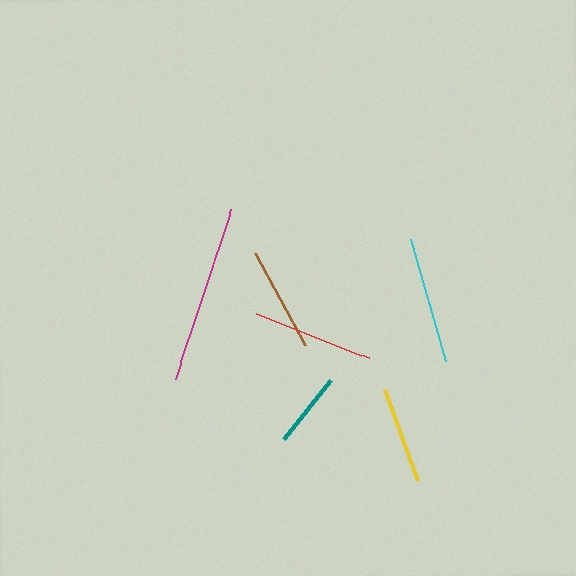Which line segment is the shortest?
The teal line is the shortest at approximately 75 pixels.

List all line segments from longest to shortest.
From longest to shortest: magenta, cyan, red, brown, yellow, teal.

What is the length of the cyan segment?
The cyan segment is approximately 126 pixels long.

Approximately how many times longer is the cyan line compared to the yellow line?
The cyan line is approximately 1.3 times the length of the yellow line.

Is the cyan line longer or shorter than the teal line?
The cyan line is longer than the teal line.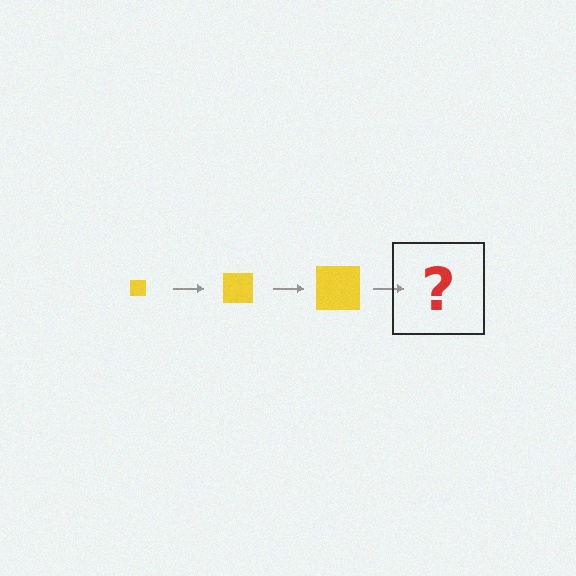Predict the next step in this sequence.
The next step is a yellow square, larger than the previous one.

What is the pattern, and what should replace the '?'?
The pattern is that the square gets progressively larger each step. The '?' should be a yellow square, larger than the previous one.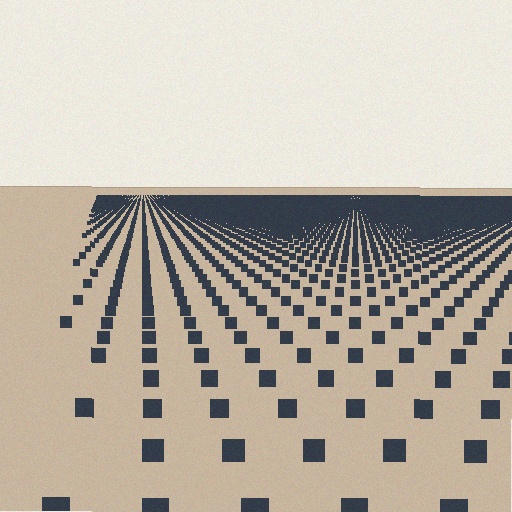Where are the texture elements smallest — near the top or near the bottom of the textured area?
Near the top.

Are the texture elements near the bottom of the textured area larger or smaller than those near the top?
Larger. Near the bottom, elements are closer to the viewer and appear at a bigger on-screen size.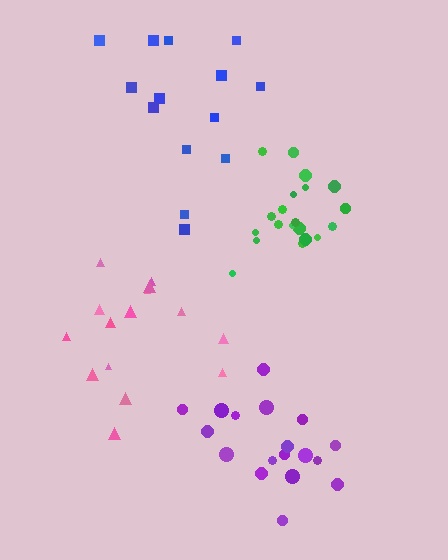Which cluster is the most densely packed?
Green.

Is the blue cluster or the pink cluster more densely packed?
Pink.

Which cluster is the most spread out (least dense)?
Blue.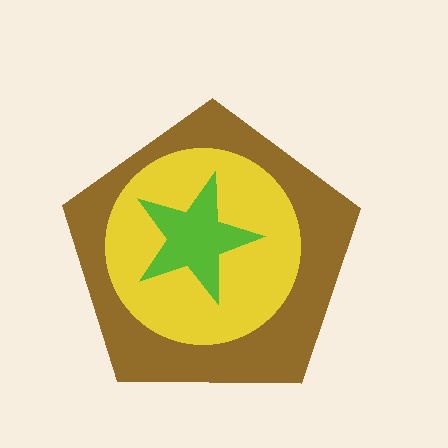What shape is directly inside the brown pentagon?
The yellow circle.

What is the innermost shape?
The lime star.